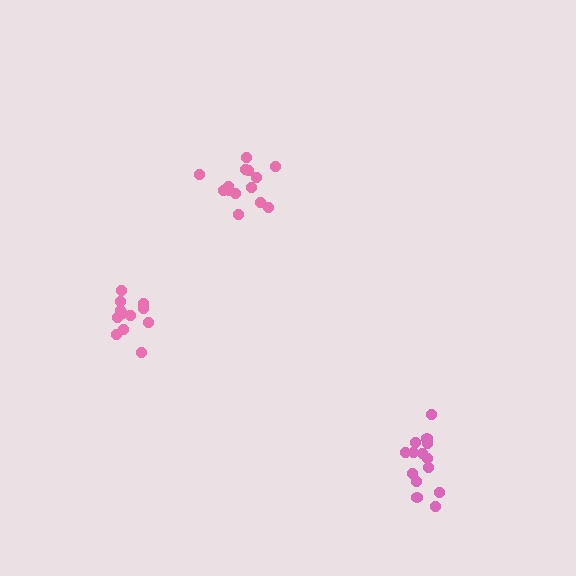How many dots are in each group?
Group 1: 14 dots, Group 2: 14 dots, Group 3: 12 dots (40 total).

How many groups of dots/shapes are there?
There are 3 groups.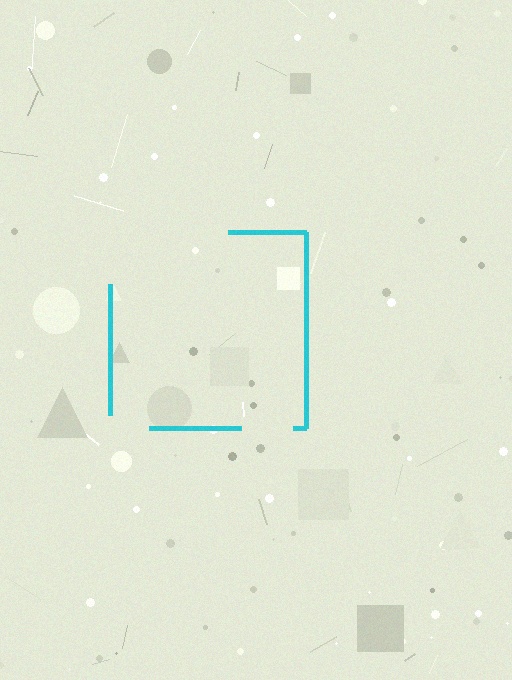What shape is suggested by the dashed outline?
The dashed outline suggests a square.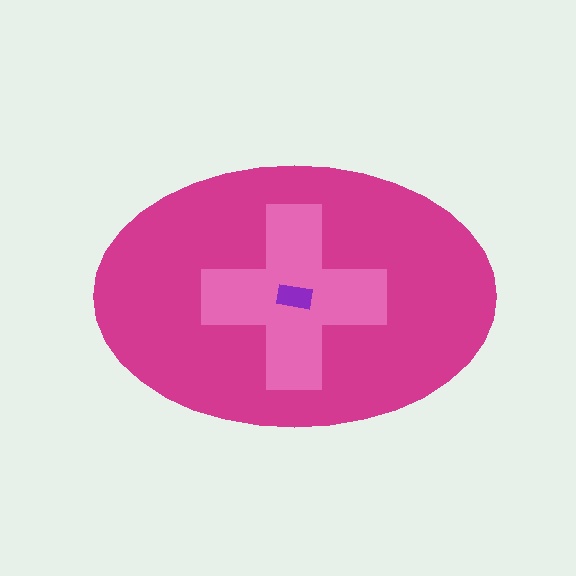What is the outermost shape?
The magenta ellipse.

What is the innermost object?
The purple rectangle.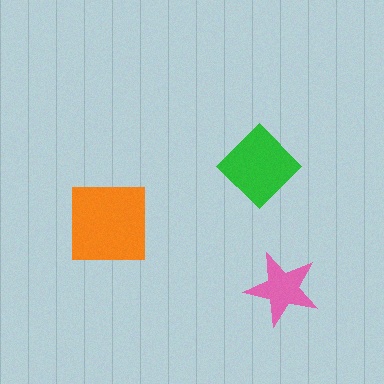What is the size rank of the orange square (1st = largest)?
1st.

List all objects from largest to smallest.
The orange square, the green diamond, the pink star.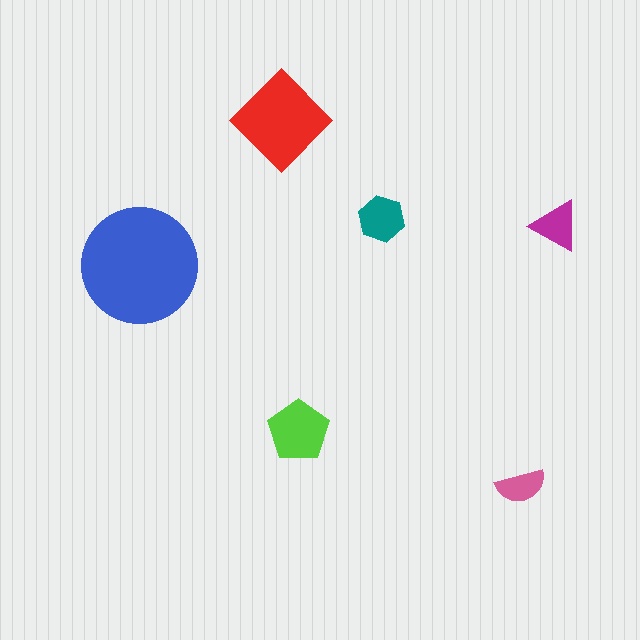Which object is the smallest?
The pink semicircle.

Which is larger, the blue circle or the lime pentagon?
The blue circle.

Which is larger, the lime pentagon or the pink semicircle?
The lime pentagon.